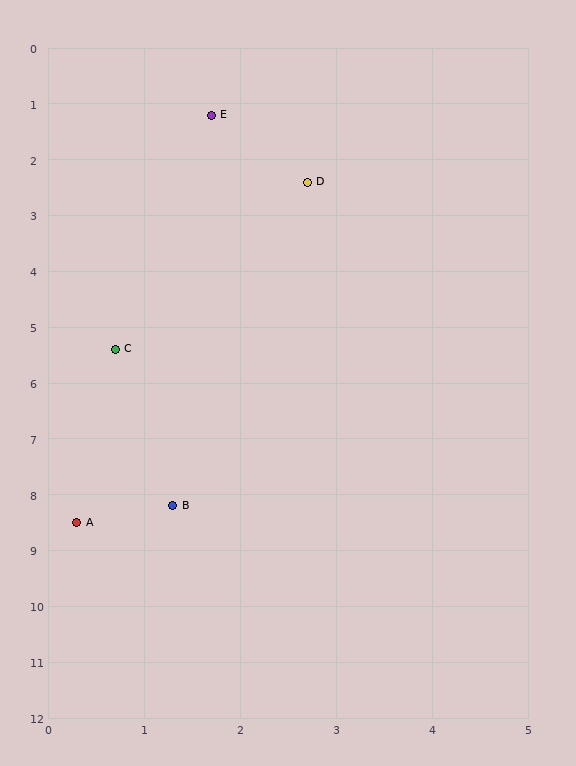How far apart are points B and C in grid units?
Points B and C are about 2.9 grid units apart.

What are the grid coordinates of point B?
Point B is at approximately (1.3, 8.2).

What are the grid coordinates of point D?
Point D is at approximately (2.7, 2.4).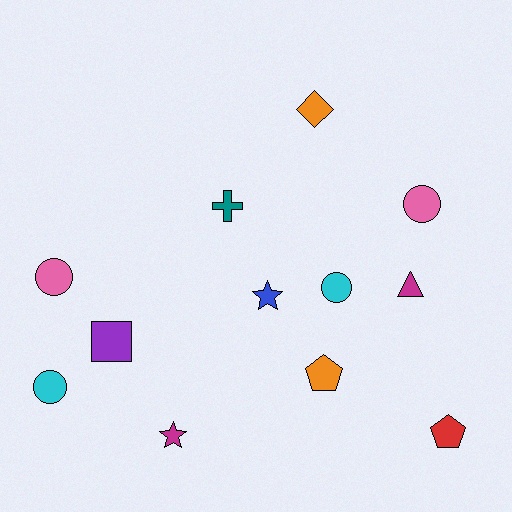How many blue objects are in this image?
There is 1 blue object.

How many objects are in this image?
There are 12 objects.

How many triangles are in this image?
There is 1 triangle.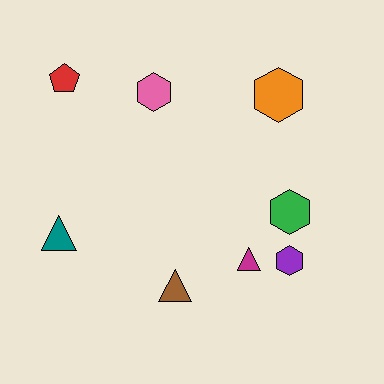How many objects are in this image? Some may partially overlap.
There are 8 objects.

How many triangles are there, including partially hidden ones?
There are 3 triangles.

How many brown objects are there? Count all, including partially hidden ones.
There is 1 brown object.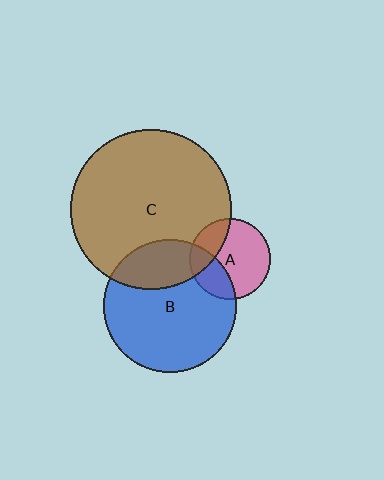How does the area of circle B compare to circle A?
Approximately 2.7 times.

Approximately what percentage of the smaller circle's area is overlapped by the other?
Approximately 25%.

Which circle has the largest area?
Circle C (brown).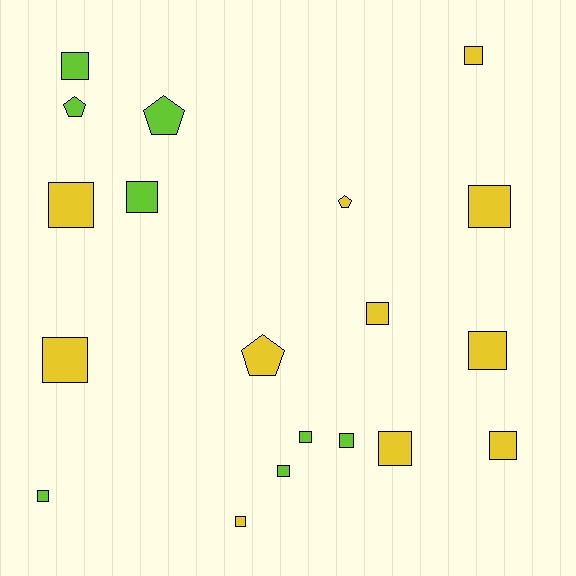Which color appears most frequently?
Yellow, with 11 objects.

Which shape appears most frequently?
Square, with 15 objects.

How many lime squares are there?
There are 6 lime squares.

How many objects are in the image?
There are 19 objects.